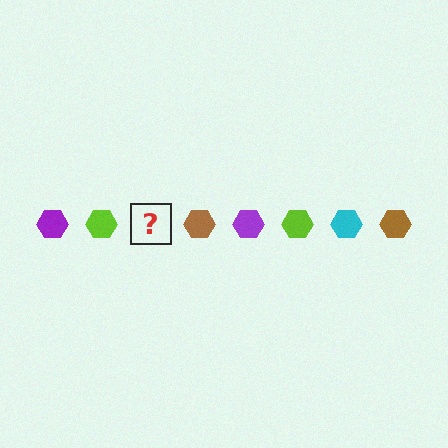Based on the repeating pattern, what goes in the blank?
The blank should be a cyan hexagon.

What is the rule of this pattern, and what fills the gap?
The rule is that the pattern cycles through purple, lime, cyan, brown hexagons. The gap should be filled with a cyan hexagon.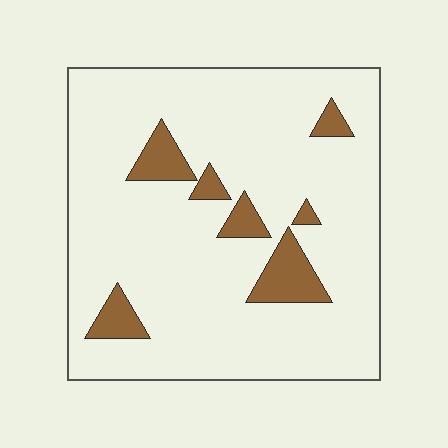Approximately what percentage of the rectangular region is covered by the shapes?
Approximately 10%.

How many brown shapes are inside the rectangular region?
7.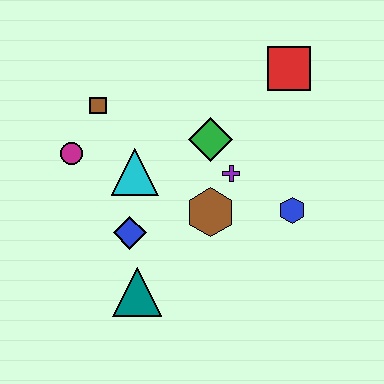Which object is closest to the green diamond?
The purple cross is closest to the green diamond.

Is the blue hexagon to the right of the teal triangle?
Yes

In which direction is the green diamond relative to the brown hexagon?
The green diamond is above the brown hexagon.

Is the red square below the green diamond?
No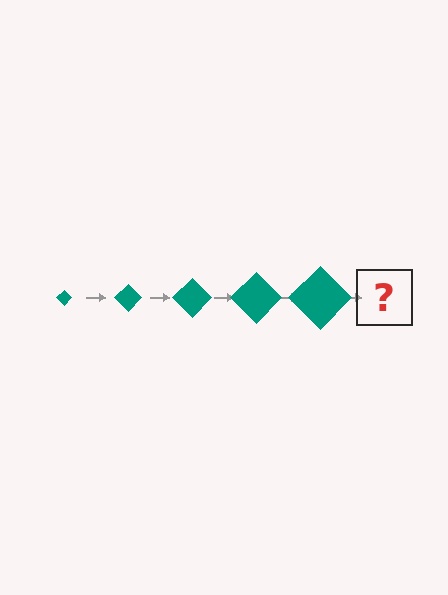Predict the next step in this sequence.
The next step is a teal diamond, larger than the previous one.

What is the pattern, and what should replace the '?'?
The pattern is that the diamond gets progressively larger each step. The '?' should be a teal diamond, larger than the previous one.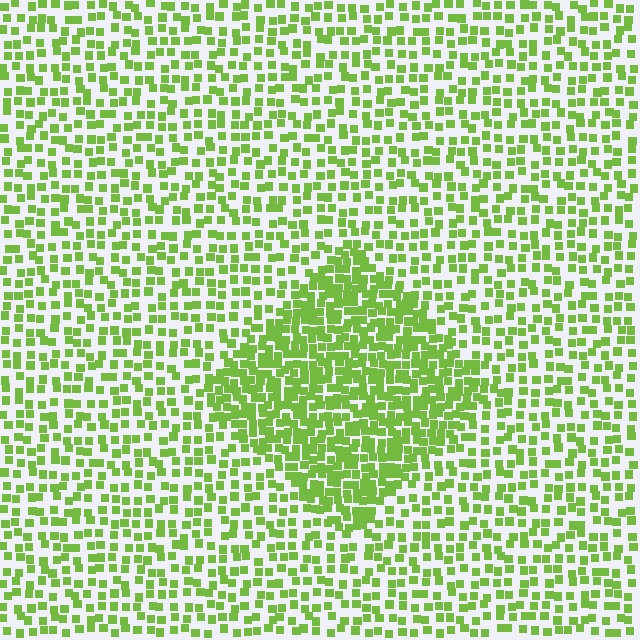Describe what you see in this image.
The image contains small lime elements arranged at two different densities. A diamond-shaped region is visible where the elements are more densely packed than the surrounding area.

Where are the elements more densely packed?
The elements are more densely packed inside the diamond boundary.